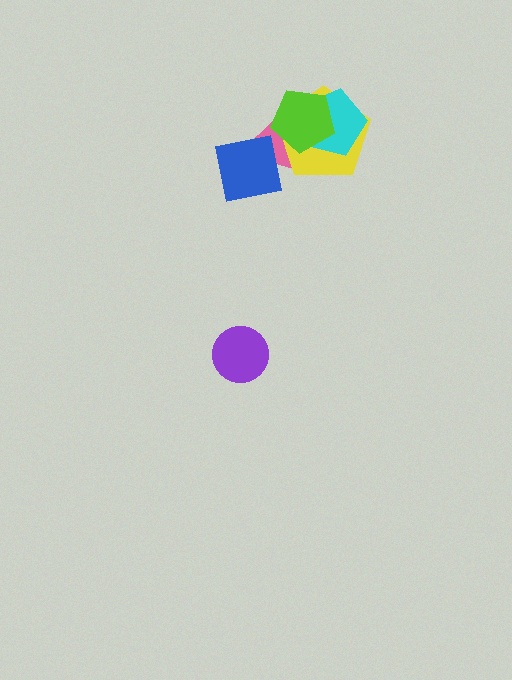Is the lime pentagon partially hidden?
No, no other shape covers it.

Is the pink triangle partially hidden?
Yes, it is partially covered by another shape.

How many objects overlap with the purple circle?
0 objects overlap with the purple circle.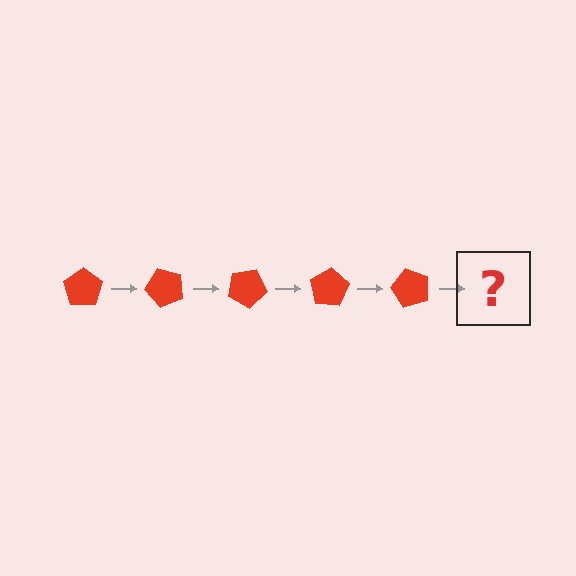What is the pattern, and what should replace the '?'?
The pattern is that the pentagon rotates 50 degrees each step. The '?' should be a red pentagon rotated 250 degrees.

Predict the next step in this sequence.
The next step is a red pentagon rotated 250 degrees.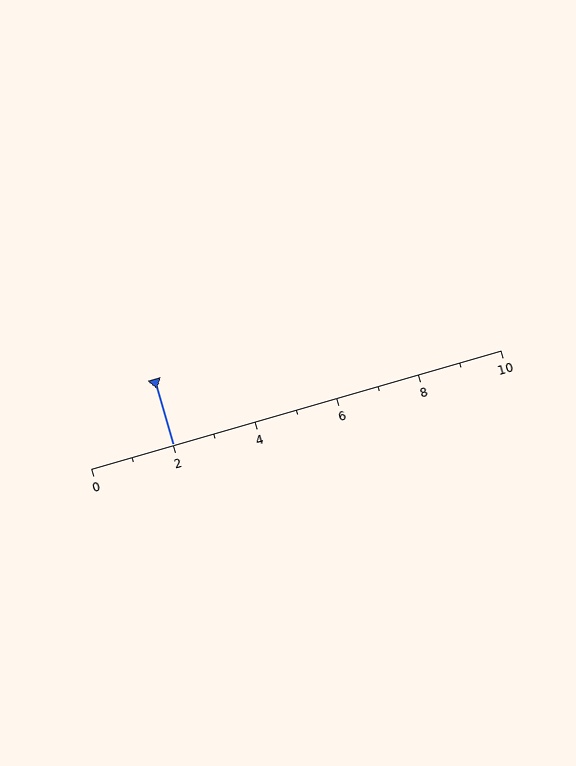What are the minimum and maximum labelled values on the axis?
The axis runs from 0 to 10.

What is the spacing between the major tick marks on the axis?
The major ticks are spaced 2 apart.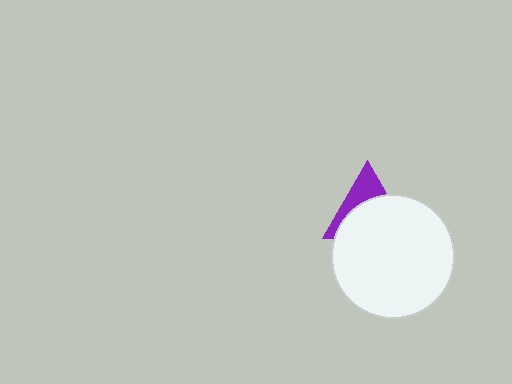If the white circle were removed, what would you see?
You would see the complete purple triangle.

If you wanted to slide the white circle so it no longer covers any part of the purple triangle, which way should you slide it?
Slide it down — that is the most direct way to separate the two shapes.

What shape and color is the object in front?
The object in front is a white circle.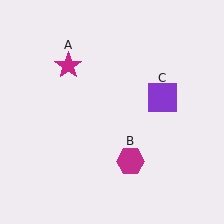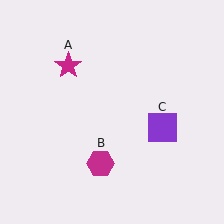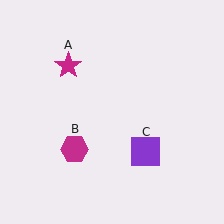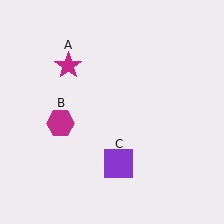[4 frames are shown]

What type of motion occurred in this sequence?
The magenta hexagon (object B), purple square (object C) rotated clockwise around the center of the scene.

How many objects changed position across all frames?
2 objects changed position: magenta hexagon (object B), purple square (object C).